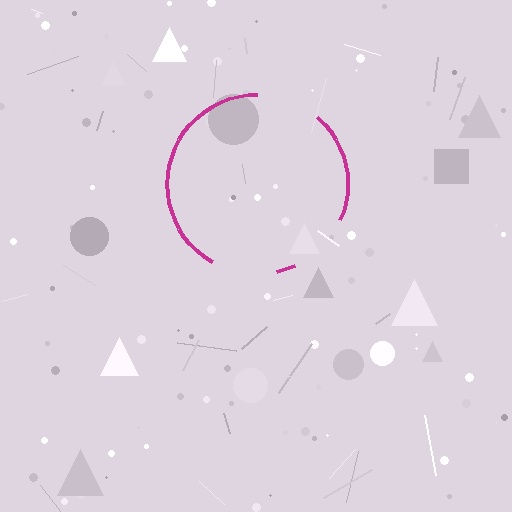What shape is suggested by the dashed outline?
The dashed outline suggests a circle.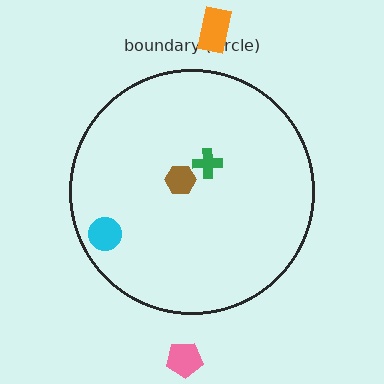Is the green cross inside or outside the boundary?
Inside.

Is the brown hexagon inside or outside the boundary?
Inside.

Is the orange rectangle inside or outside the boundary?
Outside.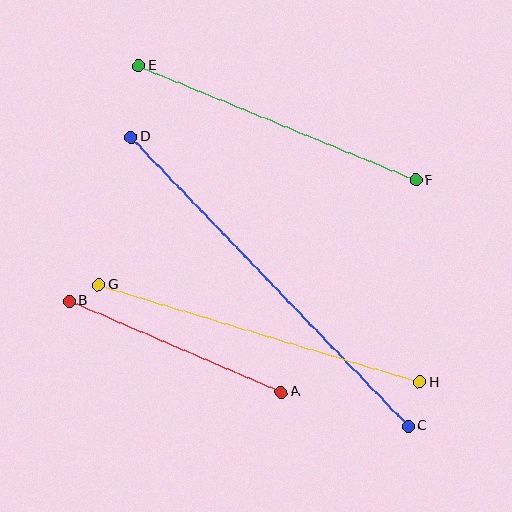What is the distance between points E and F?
The distance is approximately 300 pixels.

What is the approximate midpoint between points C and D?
The midpoint is at approximately (270, 282) pixels.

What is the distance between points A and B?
The distance is approximately 231 pixels.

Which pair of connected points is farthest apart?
Points C and D are farthest apart.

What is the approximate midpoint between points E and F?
The midpoint is at approximately (277, 123) pixels.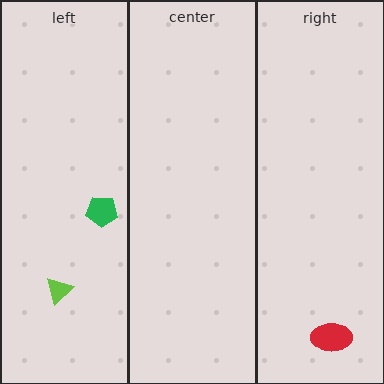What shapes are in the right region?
The red ellipse.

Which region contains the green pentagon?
The left region.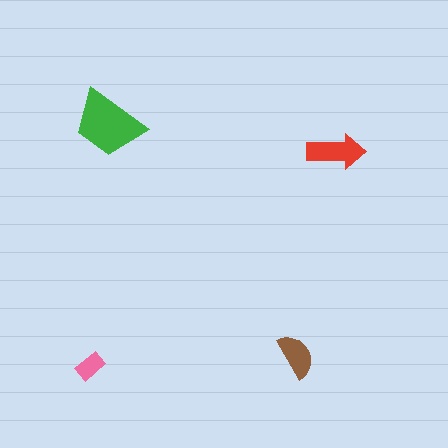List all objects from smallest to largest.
The pink rectangle, the brown semicircle, the red arrow, the green trapezoid.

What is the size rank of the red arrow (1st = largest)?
2nd.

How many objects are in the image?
There are 4 objects in the image.